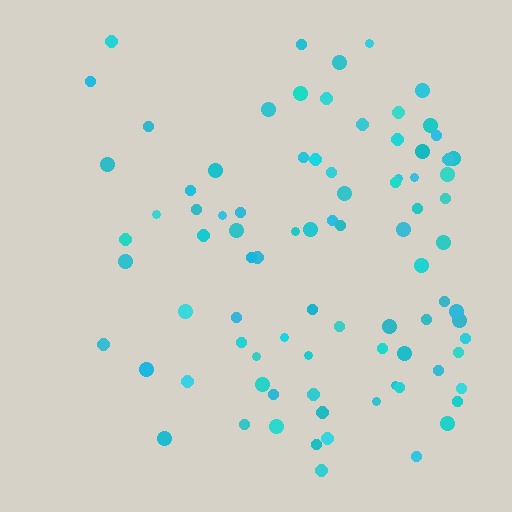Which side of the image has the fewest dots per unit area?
The left.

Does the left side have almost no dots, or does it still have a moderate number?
Still a moderate number, just noticeably fewer than the right.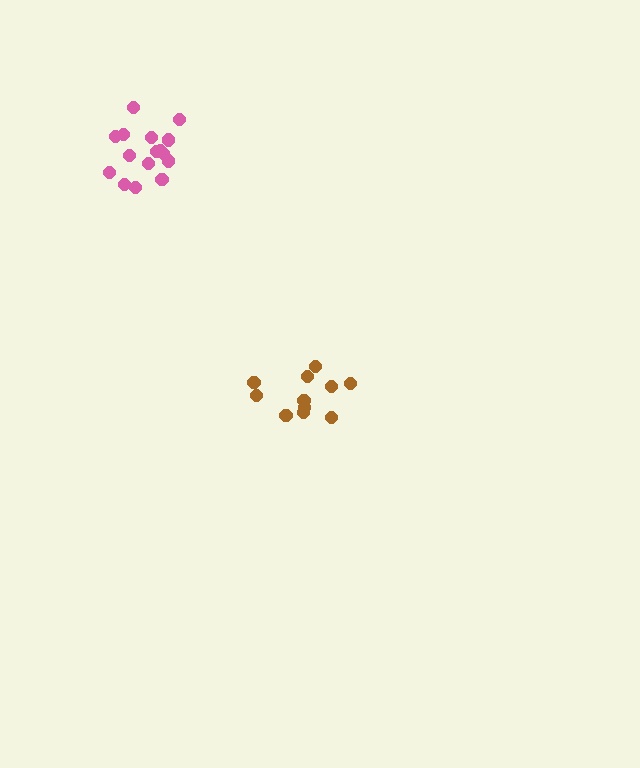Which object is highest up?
The pink cluster is topmost.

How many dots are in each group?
Group 1: 12 dots, Group 2: 16 dots (28 total).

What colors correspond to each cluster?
The clusters are colored: brown, pink.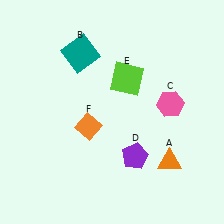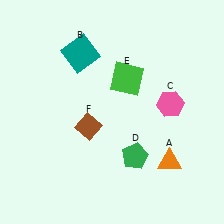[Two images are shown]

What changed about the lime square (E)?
In Image 1, E is lime. In Image 2, it changed to green.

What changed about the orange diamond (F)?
In Image 1, F is orange. In Image 2, it changed to brown.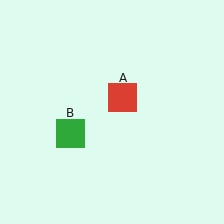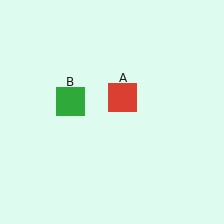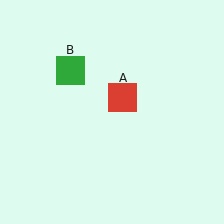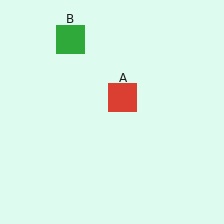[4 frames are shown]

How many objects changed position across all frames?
1 object changed position: green square (object B).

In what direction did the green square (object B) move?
The green square (object B) moved up.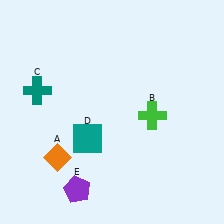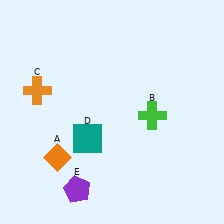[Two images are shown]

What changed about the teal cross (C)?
In Image 1, C is teal. In Image 2, it changed to orange.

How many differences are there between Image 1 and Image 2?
There is 1 difference between the two images.